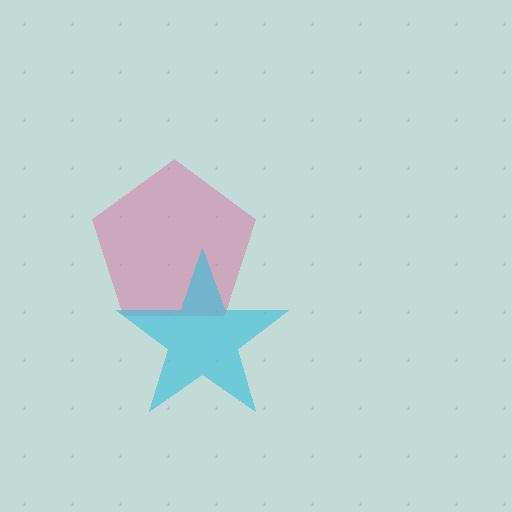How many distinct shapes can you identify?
There are 2 distinct shapes: a pink pentagon, a cyan star.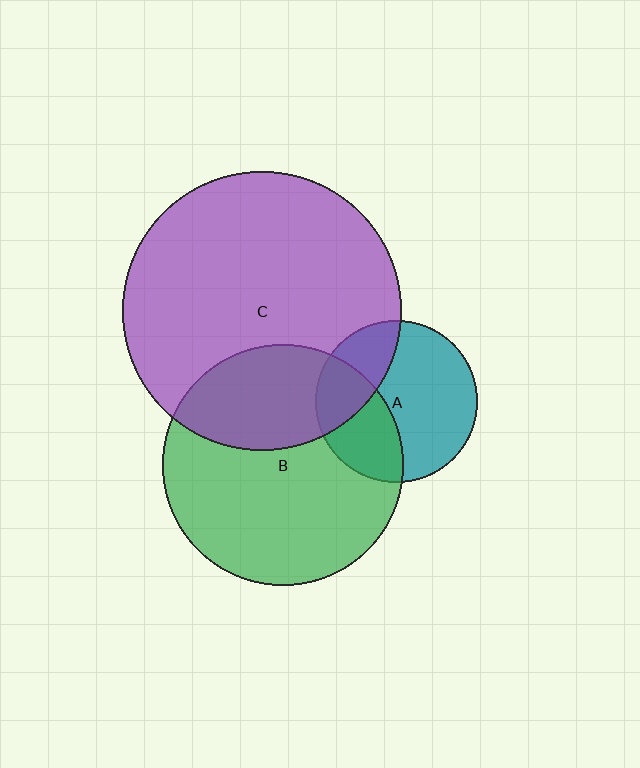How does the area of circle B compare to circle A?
Approximately 2.2 times.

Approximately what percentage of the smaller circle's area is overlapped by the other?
Approximately 25%.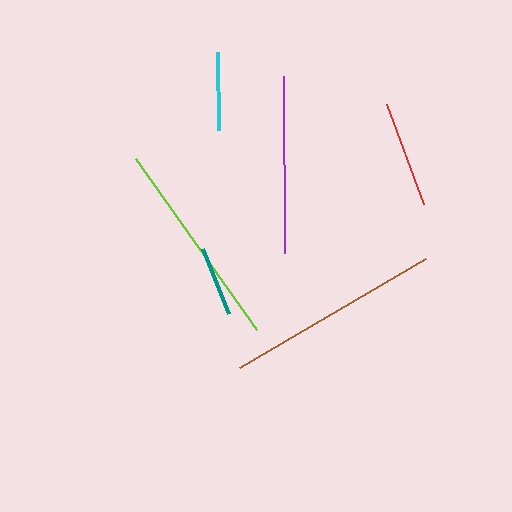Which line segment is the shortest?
The teal line is the shortest at approximately 70 pixels.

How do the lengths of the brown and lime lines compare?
The brown and lime lines are approximately the same length.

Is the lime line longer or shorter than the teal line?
The lime line is longer than the teal line.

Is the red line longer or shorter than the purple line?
The purple line is longer than the red line.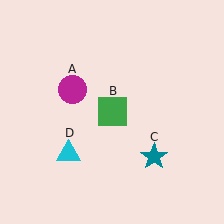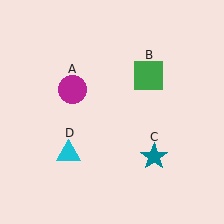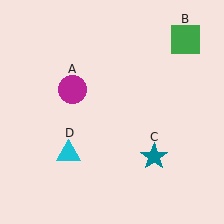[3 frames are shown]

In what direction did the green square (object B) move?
The green square (object B) moved up and to the right.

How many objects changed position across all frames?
1 object changed position: green square (object B).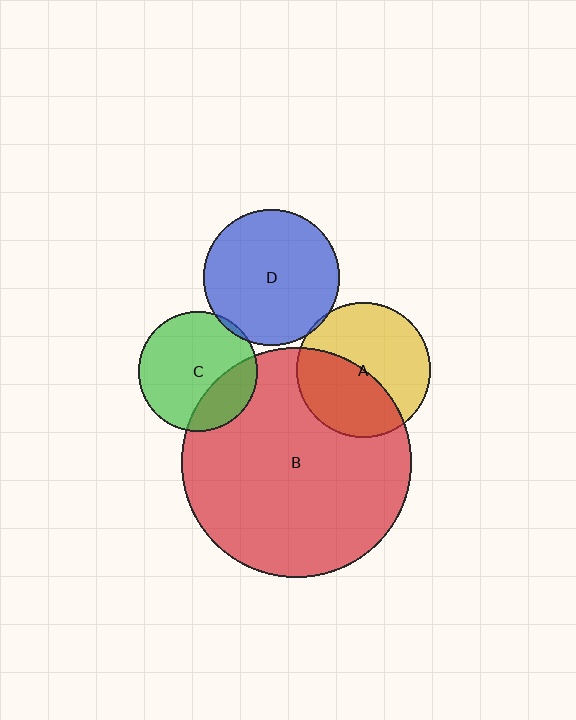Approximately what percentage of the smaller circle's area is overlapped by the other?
Approximately 5%.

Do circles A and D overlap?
Yes.